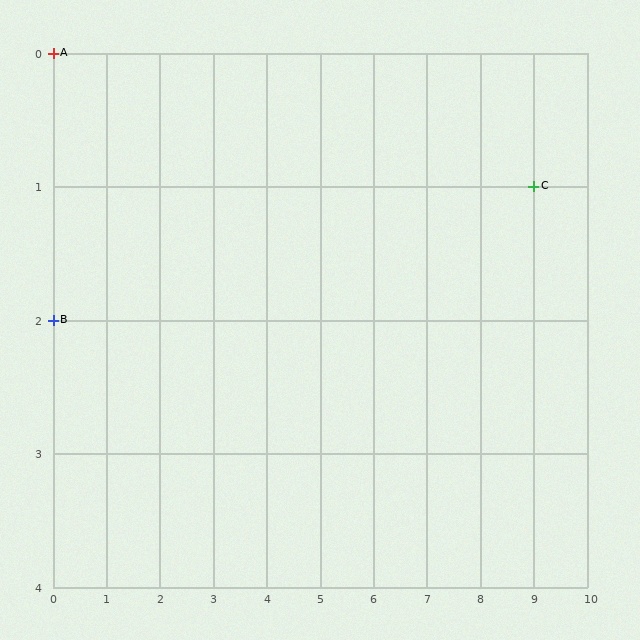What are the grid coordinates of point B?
Point B is at grid coordinates (0, 2).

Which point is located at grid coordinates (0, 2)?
Point B is at (0, 2).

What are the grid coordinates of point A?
Point A is at grid coordinates (0, 0).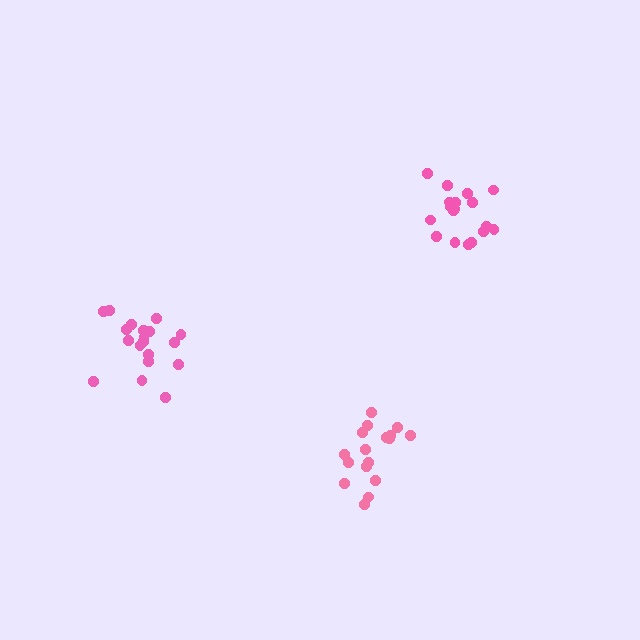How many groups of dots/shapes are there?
There are 3 groups.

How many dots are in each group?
Group 1: 17 dots, Group 2: 18 dots, Group 3: 19 dots (54 total).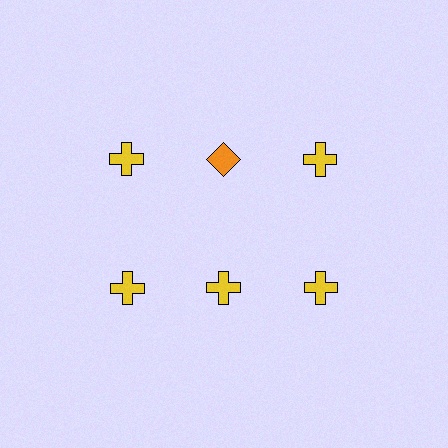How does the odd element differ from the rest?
It differs in both color (orange instead of yellow) and shape (diamond instead of cross).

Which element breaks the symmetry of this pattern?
The orange diamond in the top row, second from left column breaks the symmetry. All other shapes are yellow crosses.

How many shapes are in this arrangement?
There are 6 shapes arranged in a grid pattern.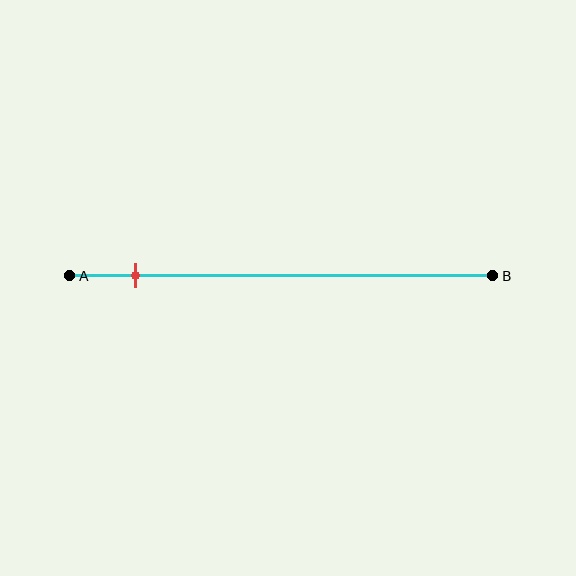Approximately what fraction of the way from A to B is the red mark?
The red mark is approximately 15% of the way from A to B.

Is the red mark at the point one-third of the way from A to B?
No, the mark is at about 15% from A, not at the 33% one-third point.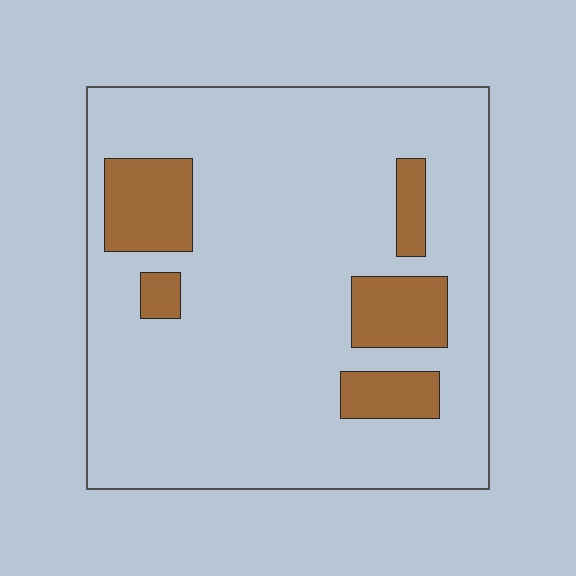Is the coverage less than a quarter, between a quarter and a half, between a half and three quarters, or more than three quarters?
Less than a quarter.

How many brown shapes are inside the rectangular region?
5.